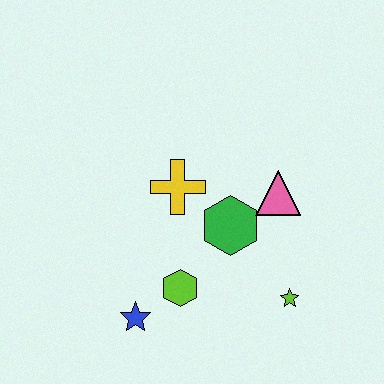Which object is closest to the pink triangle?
The green hexagon is closest to the pink triangle.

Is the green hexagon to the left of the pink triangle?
Yes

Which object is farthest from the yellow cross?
The lime star is farthest from the yellow cross.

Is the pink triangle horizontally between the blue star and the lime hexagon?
No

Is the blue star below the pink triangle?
Yes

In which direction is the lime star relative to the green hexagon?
The lime star is below the green hexagon.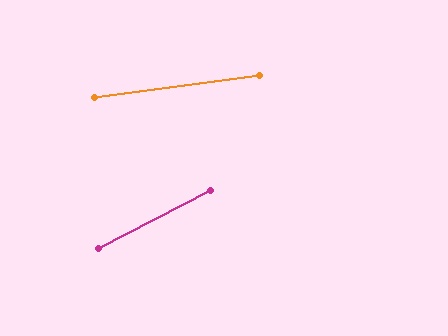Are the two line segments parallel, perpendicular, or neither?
Neither parallel nor perpendicular — they differ by about 20°.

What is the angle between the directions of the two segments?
Approximately 20 degrees.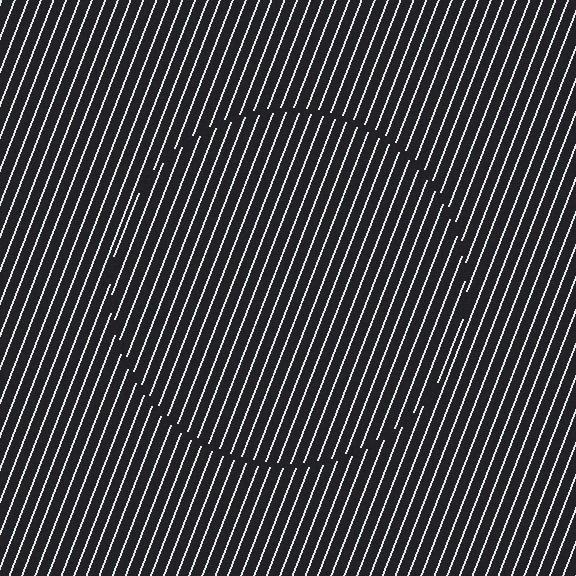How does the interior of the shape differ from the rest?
The interior of the shape contains the same grating, shifted by half a period — the contour is defined by the phase discontinuity where line-ends from the inner and outer gratings abut.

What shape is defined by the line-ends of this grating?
An illusory circle. The interior of the shape contains the same grating, shifted by half a period — the contour is defined by the phase discontinuity where line-ends from the inner and outer gratings abut.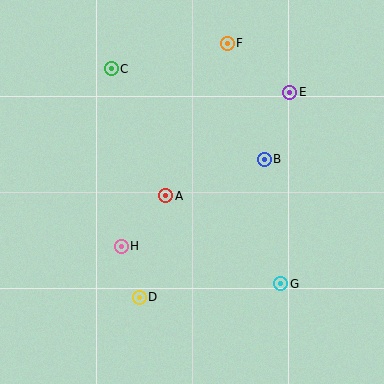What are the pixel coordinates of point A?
Point A is at (166, 196).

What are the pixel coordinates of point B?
Point B is at (264, 159).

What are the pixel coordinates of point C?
Point C is at (111, 69).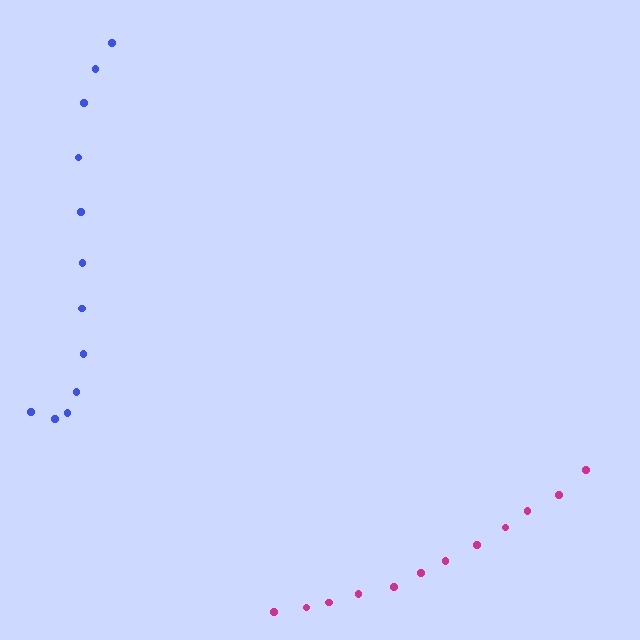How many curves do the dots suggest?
There are 2 distinct paths.